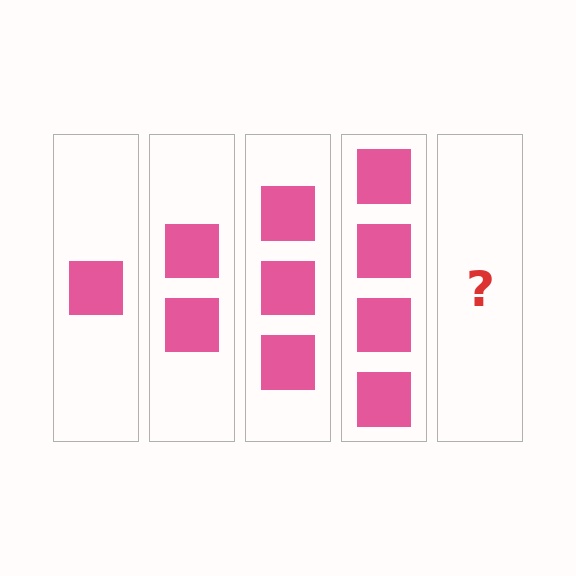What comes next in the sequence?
The next element should be 5 squares.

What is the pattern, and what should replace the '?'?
The pattern is that each step adds one more square. The '?' should be 5 squares.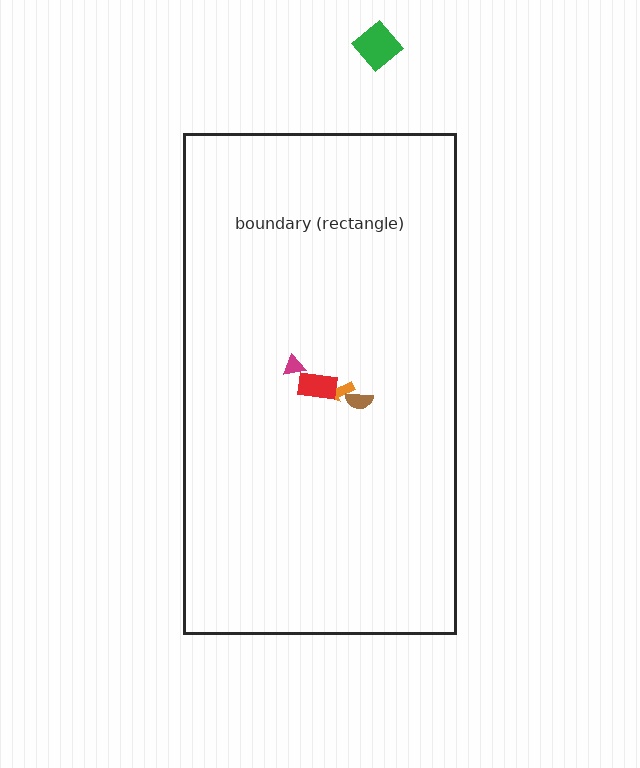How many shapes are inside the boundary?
4 inside, 1 outside.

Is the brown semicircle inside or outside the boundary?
Inside.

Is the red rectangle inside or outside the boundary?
Inside.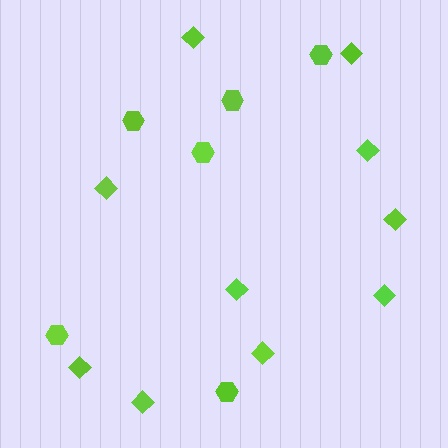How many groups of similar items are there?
There are 2 groups: one group of diamonds (10) and one group of hexagons (6).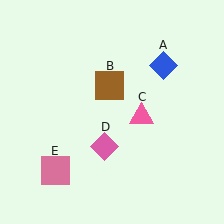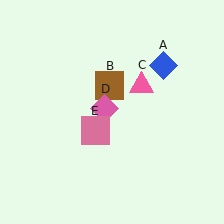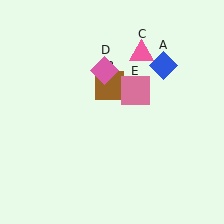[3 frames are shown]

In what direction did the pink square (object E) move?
The pink square (object E) moved up and to the right.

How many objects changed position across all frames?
3 objects changed position: pink triangle (object C), pink diamond (object D), pink square (object E).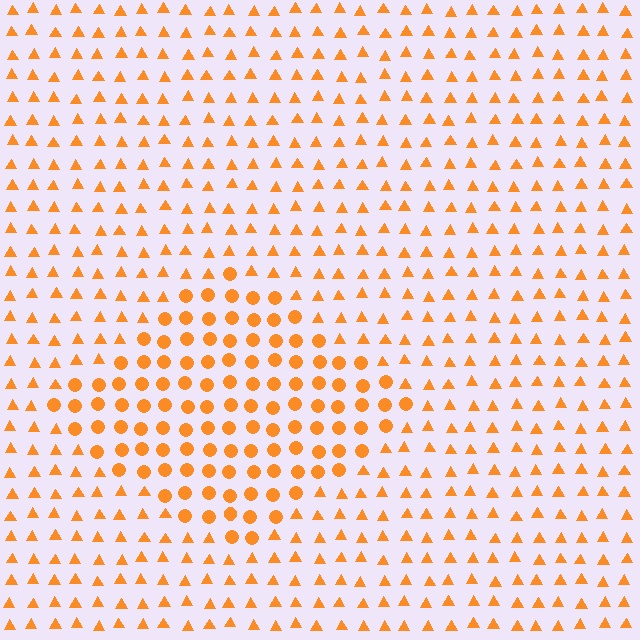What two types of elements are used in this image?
The image uses circles inside the diamond region and triangles outside it.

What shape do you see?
I see a diamond.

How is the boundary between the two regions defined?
The boundary is defined by a change in element shape: circles inside vs. triangles outside. All elements share the same color and spacing.